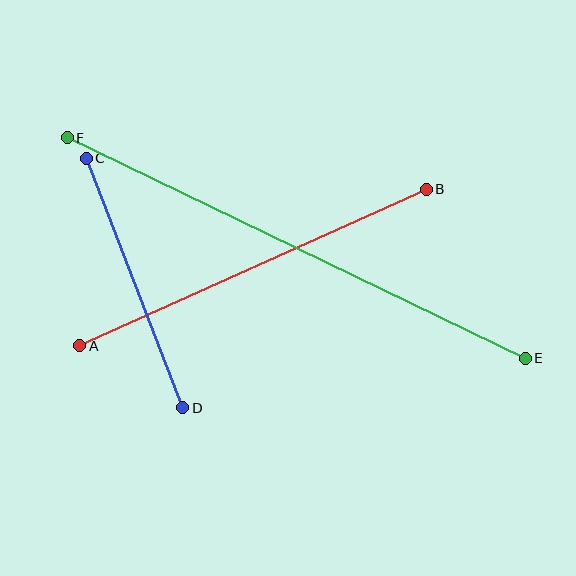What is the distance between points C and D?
The distance is approximately 268 pixels.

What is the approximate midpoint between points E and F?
The midpoint is at approximately (296, 248) pixels.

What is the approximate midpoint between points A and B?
The midpoint is at approximately (253, 267) pixels.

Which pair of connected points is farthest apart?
Points E and F are farthest apart.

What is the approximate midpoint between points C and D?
The midpoint is at approximately (134, 283) pixels.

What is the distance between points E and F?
The distance is approximately 509 pixels.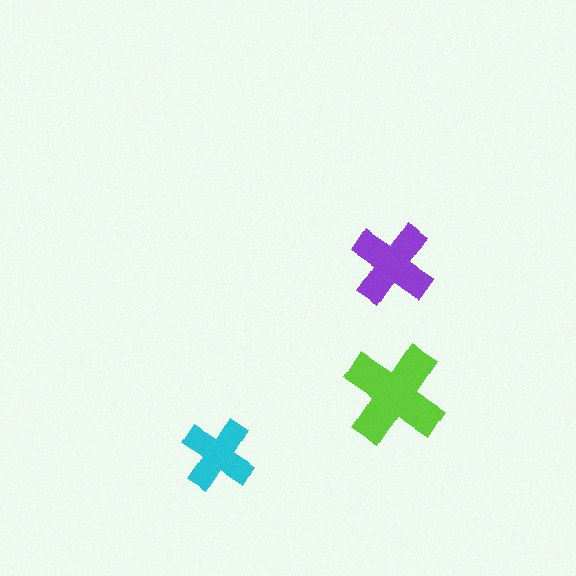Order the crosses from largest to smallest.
the lime one, the purple one, the cyan one.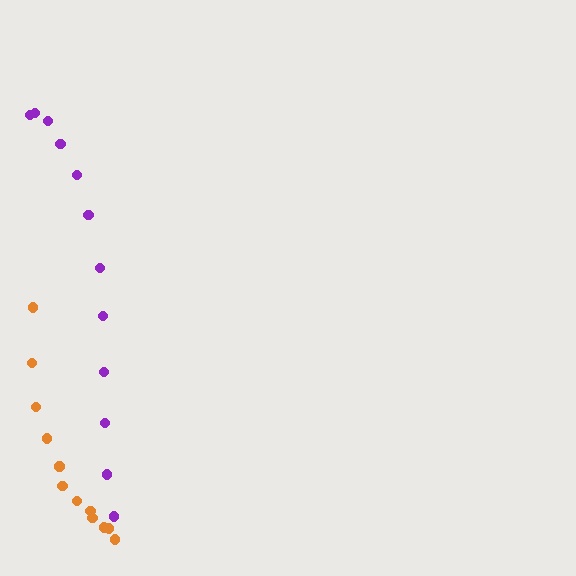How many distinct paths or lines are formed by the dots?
There are 2 distinct paths.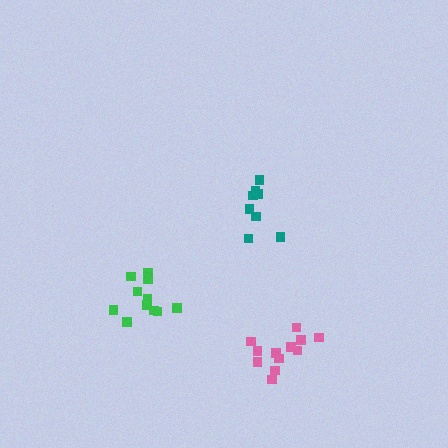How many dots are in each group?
Group 1: 11 dots, Group 2: 8 dots, Group 3: 12 dots (31 total).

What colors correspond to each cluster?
The clusters are colored: green, teal, pink.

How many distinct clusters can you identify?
There are 3 distinct clusters.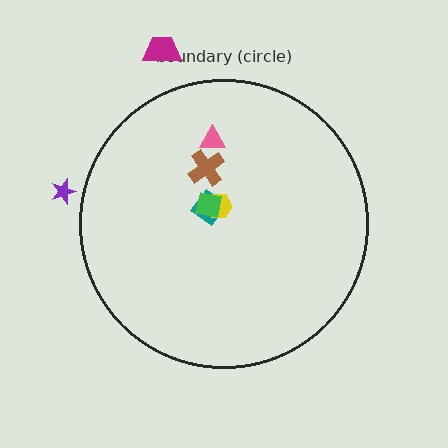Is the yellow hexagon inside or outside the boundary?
Inside.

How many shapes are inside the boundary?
5 inside, 2 outside.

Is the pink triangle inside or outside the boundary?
Inside.